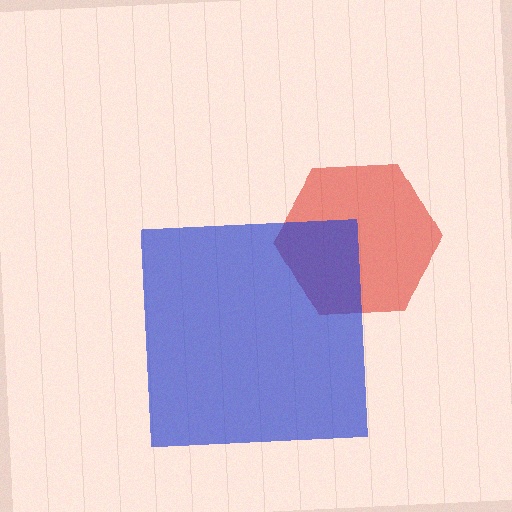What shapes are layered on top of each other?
The layered shapes are: a red hexagon, a blue square.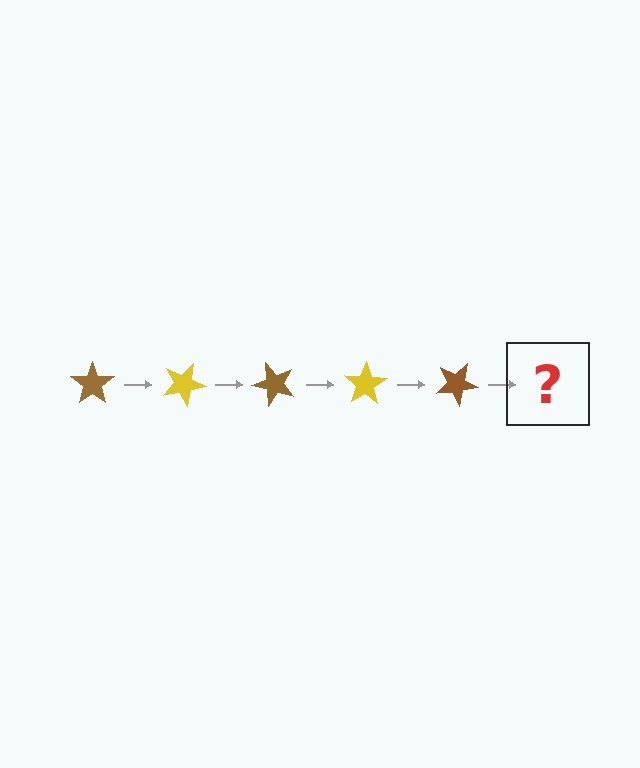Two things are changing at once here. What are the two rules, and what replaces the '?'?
The two rules are that it rotates 25 degrees each step and the color cycles through brown and yellow. The '?' should be a yellow star, rotated 125 degrees from the start.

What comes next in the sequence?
The next element should be a yellow star, rotated 125 degrees from the start.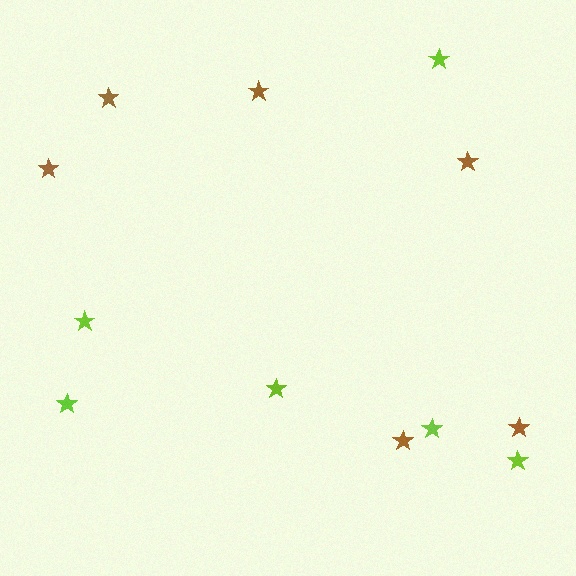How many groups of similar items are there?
There are 2 groups: one group of brown stars (6) and one group of lime stars (6).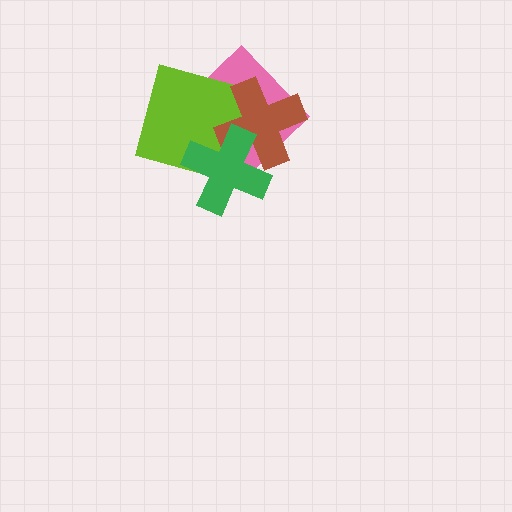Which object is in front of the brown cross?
The green cross is in front of the brown cross.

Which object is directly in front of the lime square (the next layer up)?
The brown cross is directly in front of the lime square.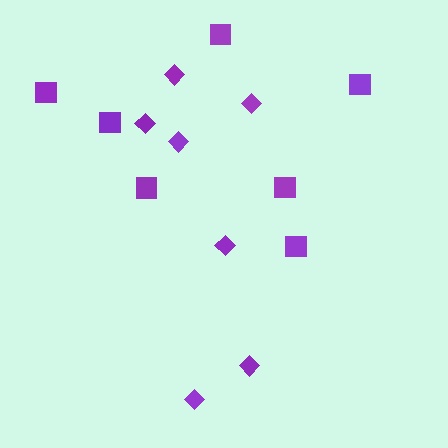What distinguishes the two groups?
There are 2 groups: one group of diamonds (7) and one group of squares (7).